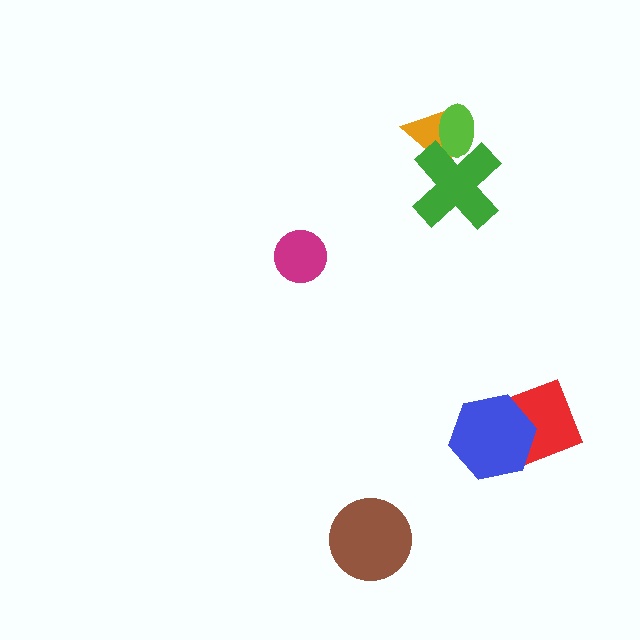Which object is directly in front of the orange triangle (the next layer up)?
The lime ellipse is directly in front of the orange triangle.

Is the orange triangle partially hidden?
Yes, it is partially covered by another shape.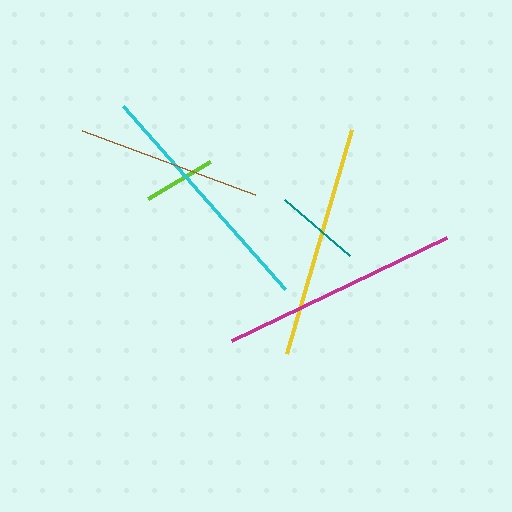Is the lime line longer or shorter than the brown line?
The brown line is longer than the lime line.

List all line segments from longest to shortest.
From longest to shortest: cyan, magenta, yellow, brown, teal, lime.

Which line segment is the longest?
The cyan line is the longest at approximately 244 pixels.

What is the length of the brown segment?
The brown segment is approximately 185 pixels long.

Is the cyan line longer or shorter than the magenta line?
The cyan line is longer than the magenta line.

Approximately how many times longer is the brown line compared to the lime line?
The brown line is approximately 2.6 times the length of the lime line.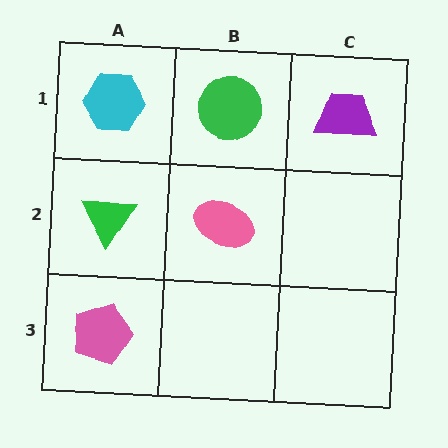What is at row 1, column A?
A cyan hexagon.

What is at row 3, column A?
A pink pentagon.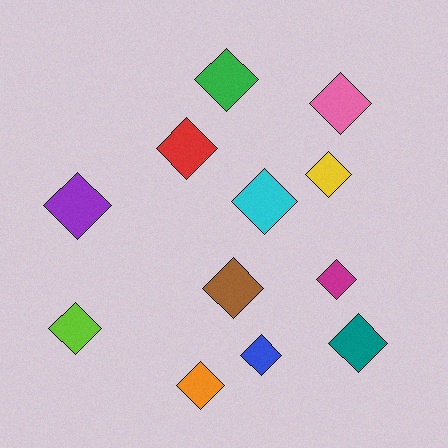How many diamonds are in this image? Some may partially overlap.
There are 12 diamonds.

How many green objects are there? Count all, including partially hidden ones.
There is 1 green object.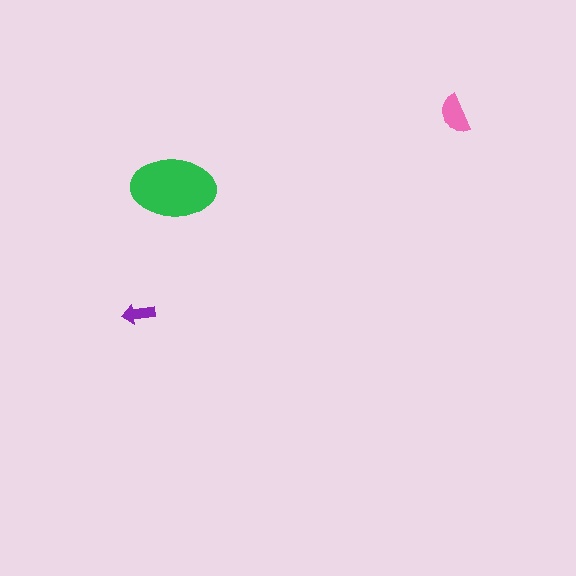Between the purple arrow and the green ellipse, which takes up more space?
The green ellipse.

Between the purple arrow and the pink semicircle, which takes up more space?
The pink semicircle.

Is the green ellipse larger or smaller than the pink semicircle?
Larger.